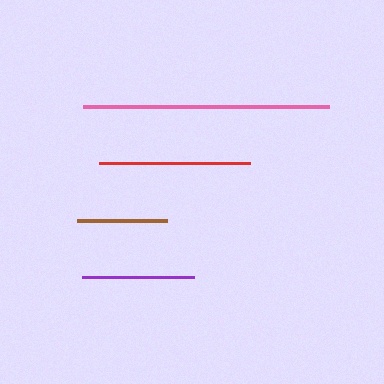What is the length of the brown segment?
The brown segment is approximately 90 pixels long.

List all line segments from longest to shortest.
From longest to shortest: pink, red, purple, brown.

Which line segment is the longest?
The pink line is the longest at approximately 246 pixels.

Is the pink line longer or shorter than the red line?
The pink line is longer than the red line.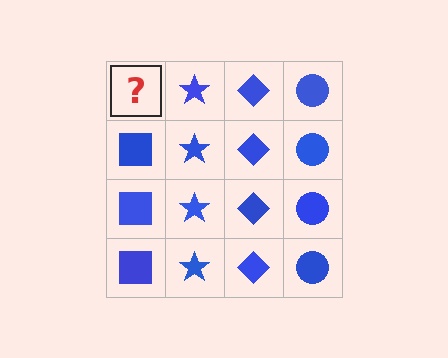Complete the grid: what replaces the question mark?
The question mark should be replaced with a blue square.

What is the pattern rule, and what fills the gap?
The rule is that each column has a consistent shape. The gap should be filled with a blue square.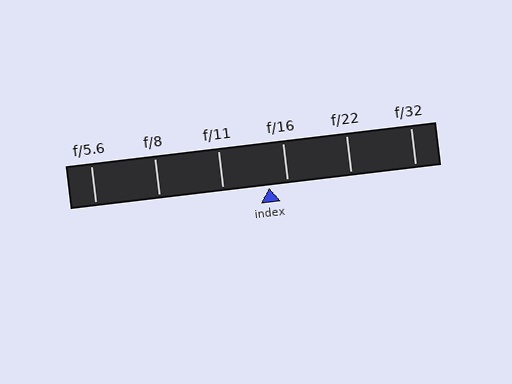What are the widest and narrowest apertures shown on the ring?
The widest aperture shown is f/5.6 and the narrowest is f/32.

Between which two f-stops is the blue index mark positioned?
The index mark is between f/11 and f/16.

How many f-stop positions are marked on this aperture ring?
There are 6 f-stop positions marked.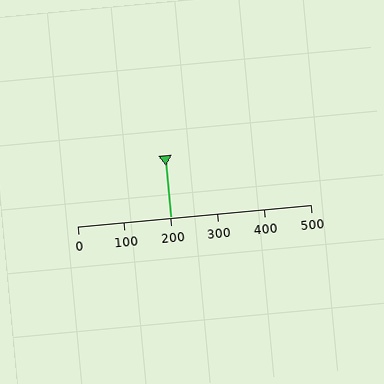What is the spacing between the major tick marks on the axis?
The major ticks are spaced 100 apart.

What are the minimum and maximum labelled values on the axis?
The axis runs from 0 to 500.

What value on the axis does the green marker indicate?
The marker indicates approximately 200.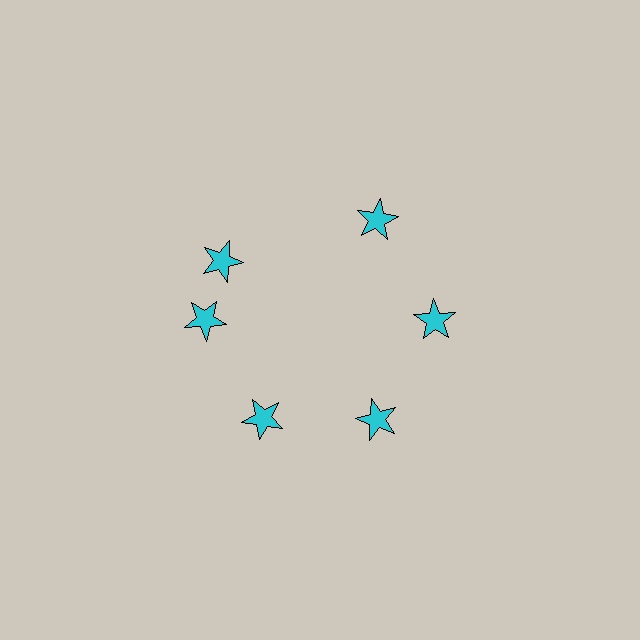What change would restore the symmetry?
The symmetry would be restored by rotating it back into even spacing with its neighbors so that all 6 stars sit at equal angles and equal distance from the center.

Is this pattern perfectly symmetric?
No. The 6 cyan stars are arranged in a ring, but one element near the 11 o'clock position is rotated out of alignment along the ring, breaking the 6-fold rotational symmetry.